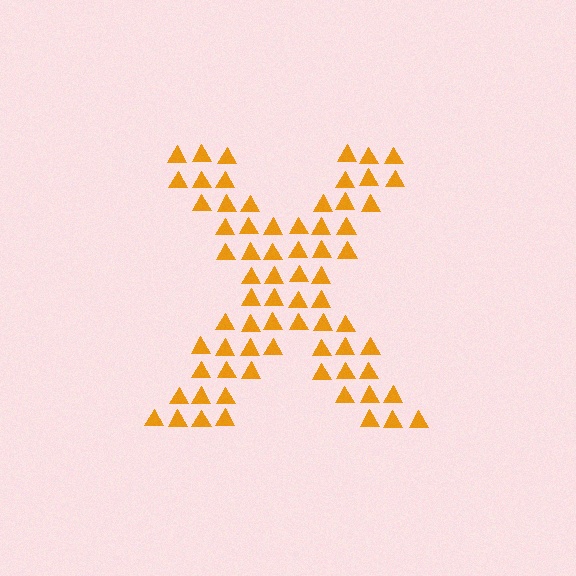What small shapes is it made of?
It is made of small triangles.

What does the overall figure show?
The overall figure shows the letter X.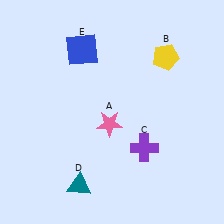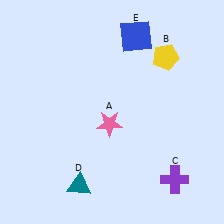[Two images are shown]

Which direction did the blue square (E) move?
The blue square (E) moved right.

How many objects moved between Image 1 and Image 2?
2 objects moved between the two images.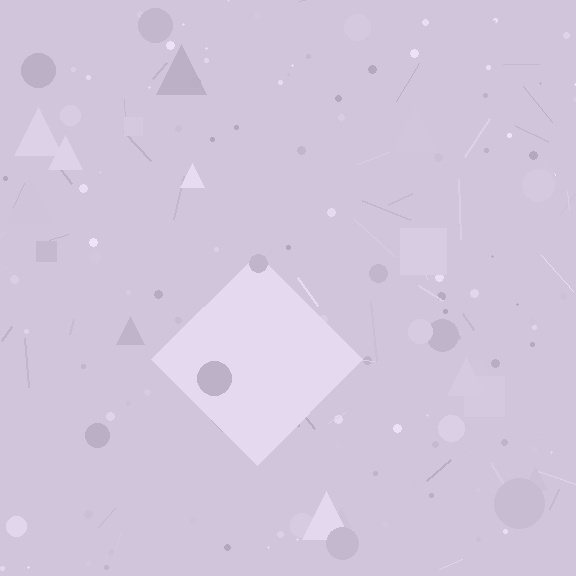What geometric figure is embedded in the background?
A diamond is embedded in the background.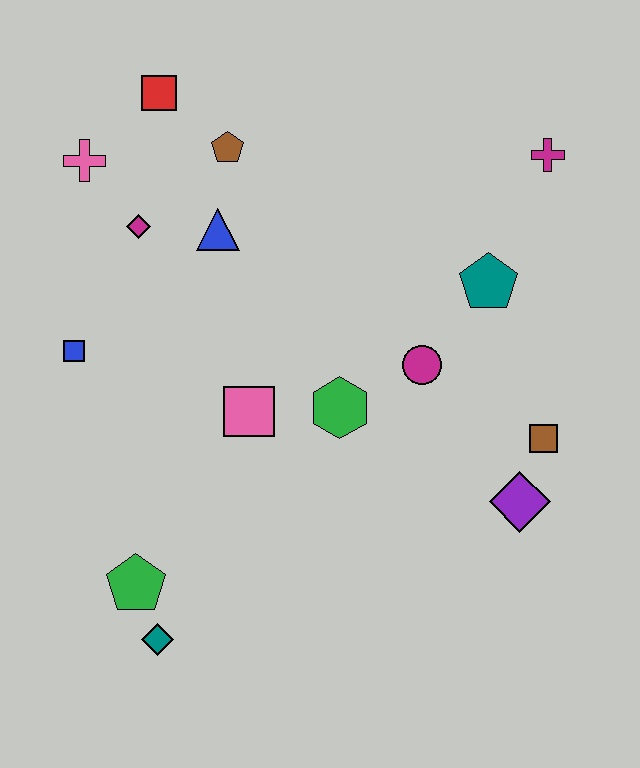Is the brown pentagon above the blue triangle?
Yes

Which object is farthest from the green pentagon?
The magenta cross is farthest from the green pentagon.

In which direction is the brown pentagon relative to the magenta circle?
The brown pentagon is above the magenta circle.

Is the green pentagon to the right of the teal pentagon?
No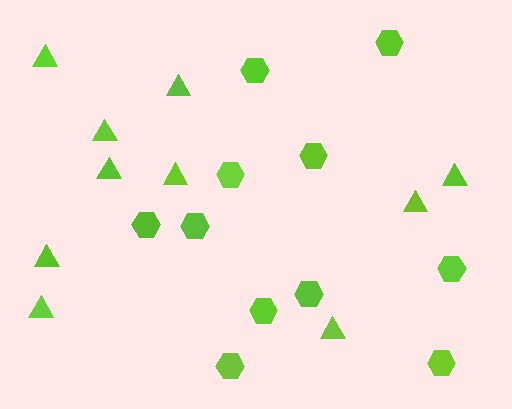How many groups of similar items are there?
There are 2 groups: one group of hexagons (11) and one group of triangles (10).